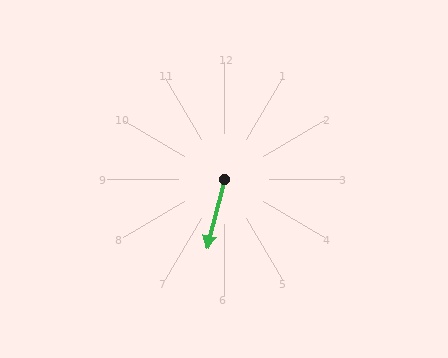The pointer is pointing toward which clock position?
Roughly 6 o'clock.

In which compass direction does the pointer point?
South.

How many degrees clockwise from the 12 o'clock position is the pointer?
Approximately 194 degrees.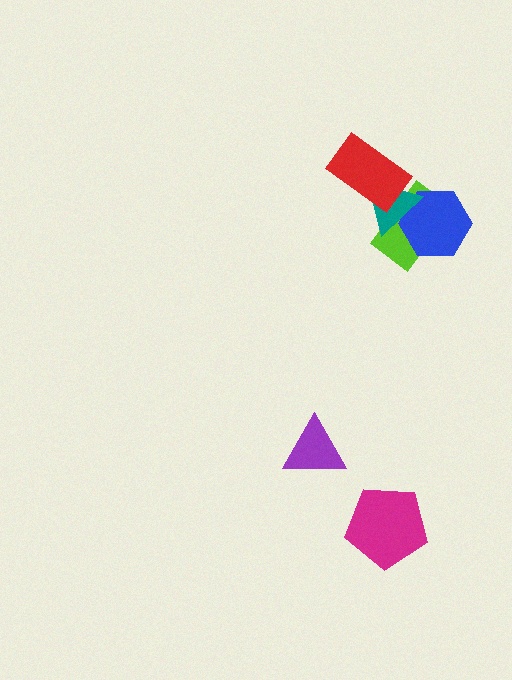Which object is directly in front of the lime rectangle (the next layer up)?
The blue hexagon is directly in front of the lime rectangle.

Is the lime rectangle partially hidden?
Yes, it is partially covered by another shape.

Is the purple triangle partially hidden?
No, no other shape covers it.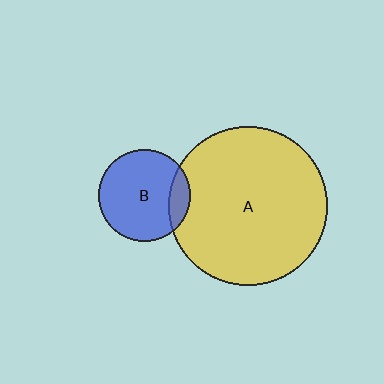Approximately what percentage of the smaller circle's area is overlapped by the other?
Approximately 15%.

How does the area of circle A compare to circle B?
Approximately 3.0 times.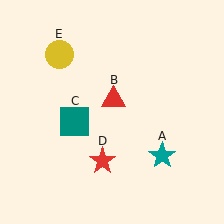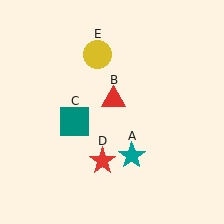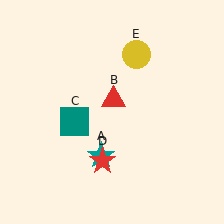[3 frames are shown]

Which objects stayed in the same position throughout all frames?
Red triangle (object B) and teal square (object C) and red star (object D) remained stationary.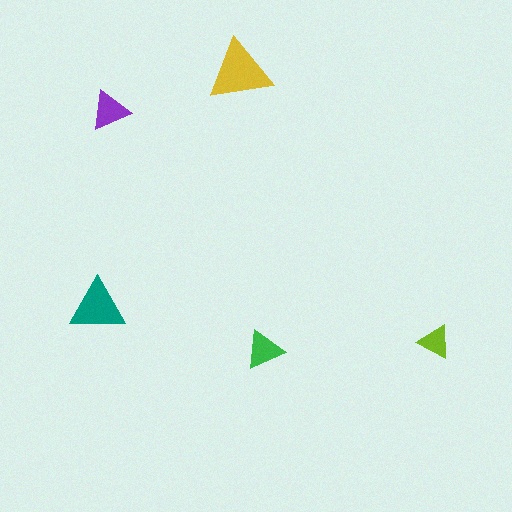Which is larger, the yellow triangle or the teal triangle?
The yellow one.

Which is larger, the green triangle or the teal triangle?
The teal one.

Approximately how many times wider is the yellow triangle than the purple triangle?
About 1.5 times wider.